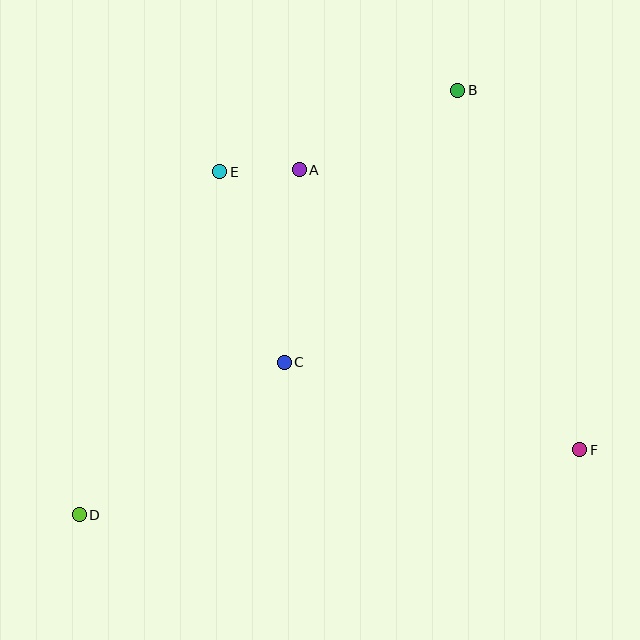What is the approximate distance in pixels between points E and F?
The distance between E and F is approximately 455 pixels.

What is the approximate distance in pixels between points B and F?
The distance between B and F is approximately 380 pixels.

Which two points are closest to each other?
Points A and E are closest to each other.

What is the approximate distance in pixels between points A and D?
The distance between A and D is approximately 409 pixels.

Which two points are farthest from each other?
Points B and D are farthest from each other.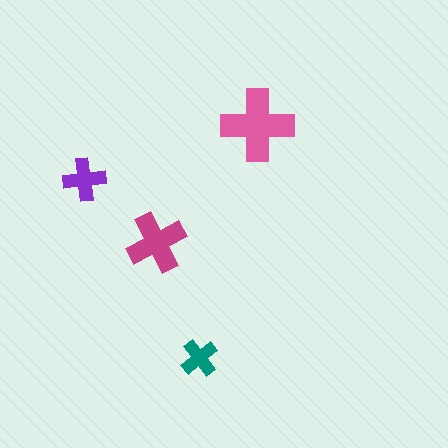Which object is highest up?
The pink cross is topmost.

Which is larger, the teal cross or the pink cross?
The pink one.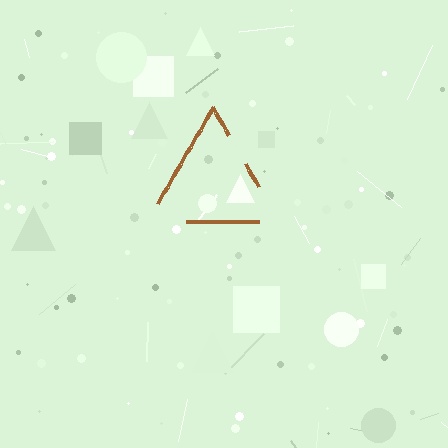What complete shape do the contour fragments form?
The contour fragments form a triangle.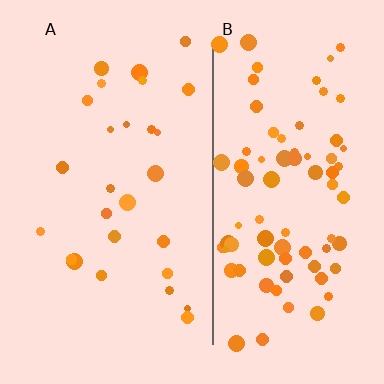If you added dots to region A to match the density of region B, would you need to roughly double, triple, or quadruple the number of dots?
Approximately triple.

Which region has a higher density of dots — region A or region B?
B (the right).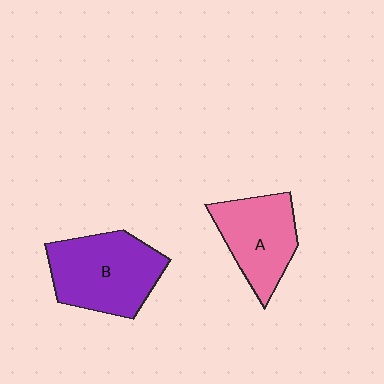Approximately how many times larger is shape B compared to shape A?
Approximately 1.3 times.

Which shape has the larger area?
Shape B (purple).